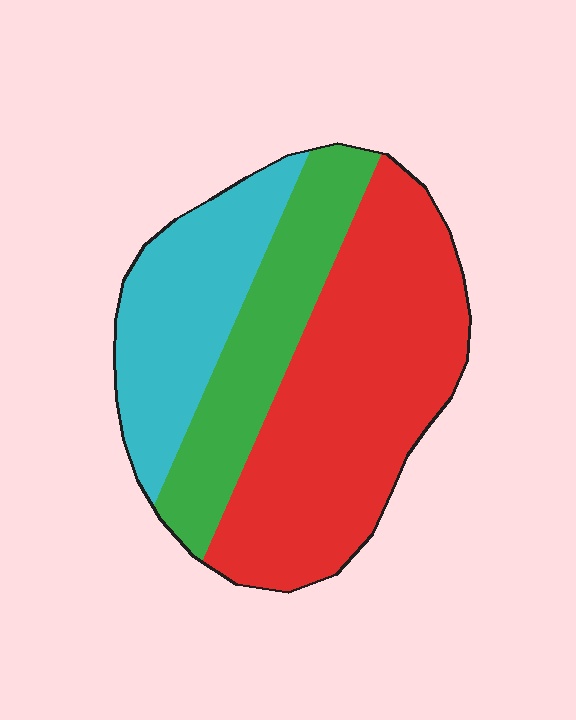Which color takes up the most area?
Red, at roughly 50%.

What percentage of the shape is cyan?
Cyan covers roughly 25% of the shape.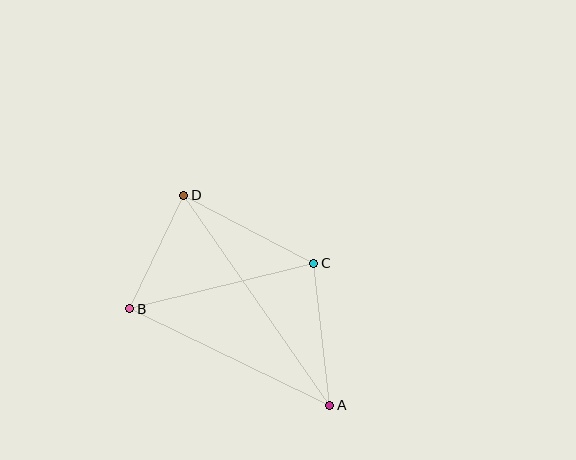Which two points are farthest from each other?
Points A and D are farthest from each other.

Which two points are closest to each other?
Points B and D are closest to each other.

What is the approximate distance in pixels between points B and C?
The distance between B and C is approximately 189 pixels.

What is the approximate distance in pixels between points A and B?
The distance between A and B is approximately 222 pixels.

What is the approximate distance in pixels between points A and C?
The distance between A and C is approximately 143 pixels.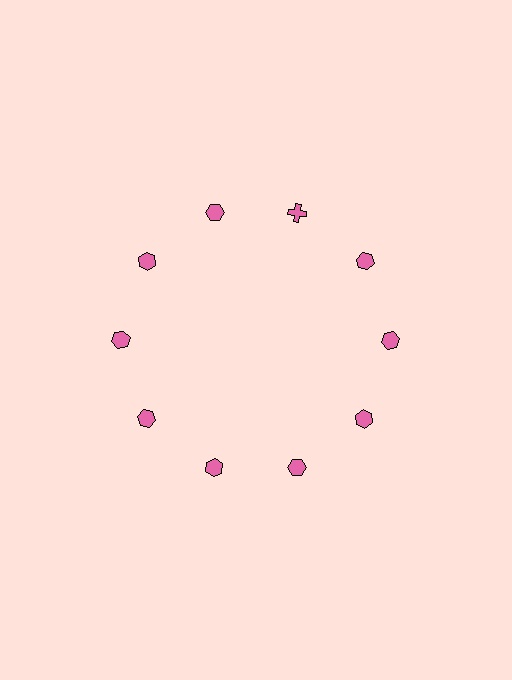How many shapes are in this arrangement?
There are 10 shapes arranged in a ring pattern.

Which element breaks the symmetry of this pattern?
The pink cross at roughly the 1 o'clock position breaks the symmetry. All other shapes are pink hexagons.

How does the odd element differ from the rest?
It has a different shape: cross instead of hexagon.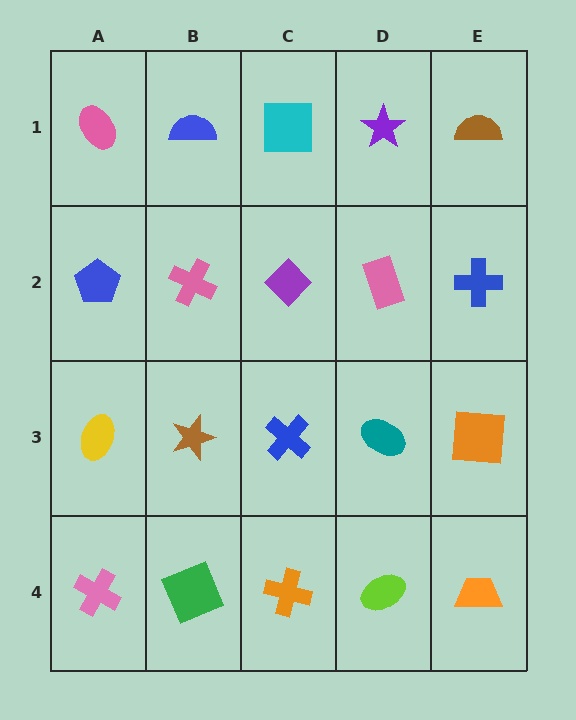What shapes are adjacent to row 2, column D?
A purple star (row 1, column D), a teal ellipse (row 3, column D), a purple diamond (row 2, column C), a blue cross (row 2, column E).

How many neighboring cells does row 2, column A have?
3.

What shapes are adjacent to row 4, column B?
A brown star (row 3, column B), a pink cross (row 4, column A), an orange cross (row 4, column C).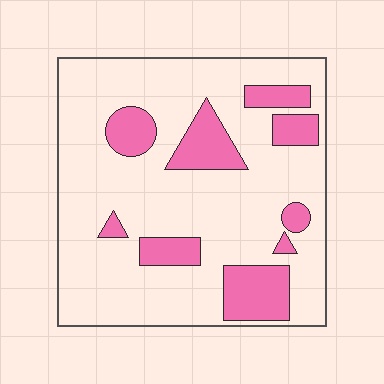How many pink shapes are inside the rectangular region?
9.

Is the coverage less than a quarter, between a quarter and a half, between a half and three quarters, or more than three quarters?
Less than a quarter.